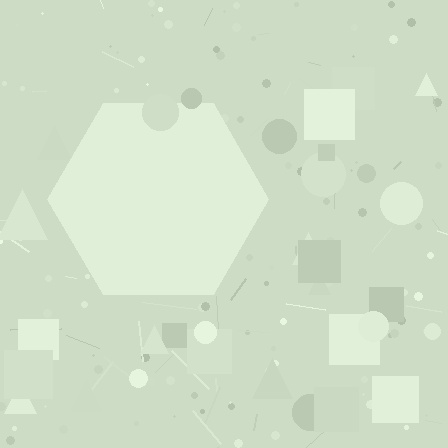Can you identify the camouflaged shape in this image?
The camouflaged shape is a hexagon.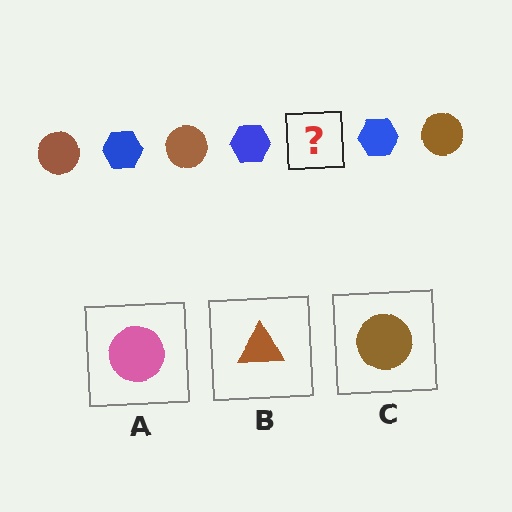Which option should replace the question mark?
Option C.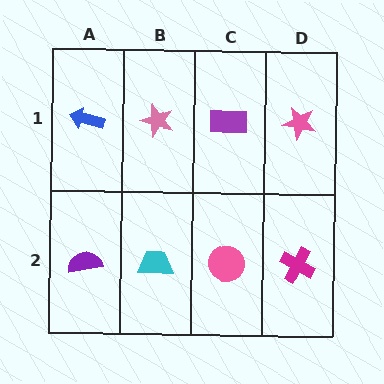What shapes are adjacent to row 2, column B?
A pink star (row 1, column B), a purple semicircle (row 2, column A), a pink circle (row 2, column C).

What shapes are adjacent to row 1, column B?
A cyan trapezoid (row 2, column B), a blue arrow (row 1, column A), a purple rectangle (row 1, column C).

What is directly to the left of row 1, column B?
A blue arrow.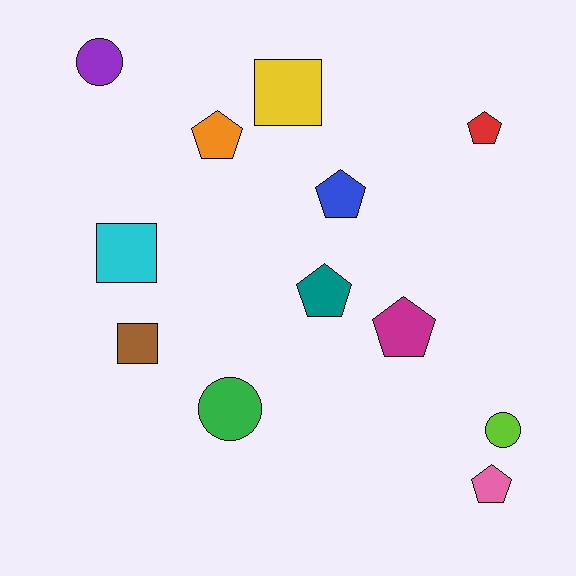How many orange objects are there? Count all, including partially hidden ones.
There is 1 orange object.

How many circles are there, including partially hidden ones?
There are 3 circles.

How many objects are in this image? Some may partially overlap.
There are 12 objects.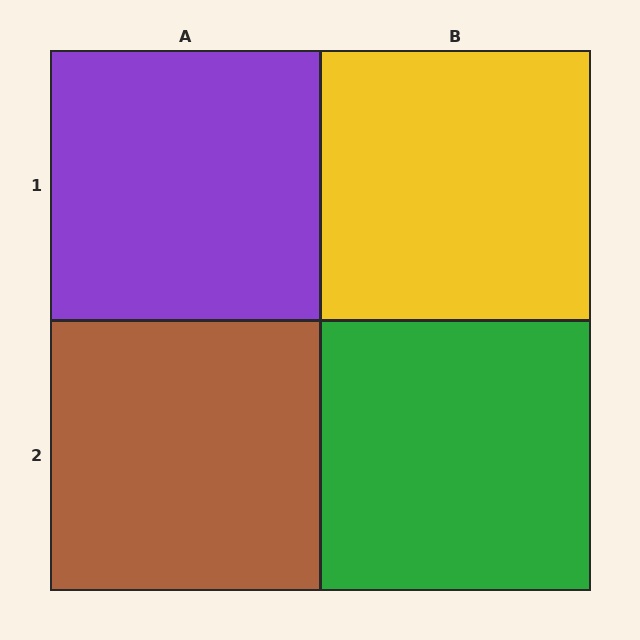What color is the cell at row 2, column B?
Green.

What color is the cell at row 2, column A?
Brown.